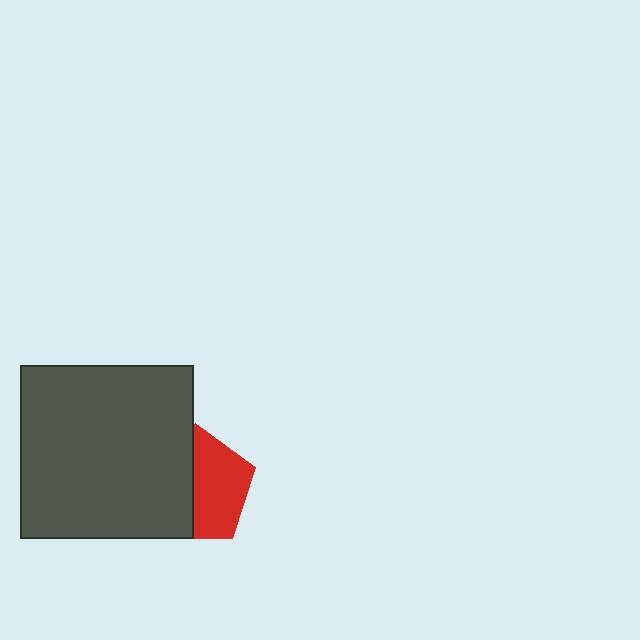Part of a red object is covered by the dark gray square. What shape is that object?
It is a pentagon.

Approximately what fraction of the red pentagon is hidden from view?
Roughly 48% of the red pentagon is hidden behind the dark gray square.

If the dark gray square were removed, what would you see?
You would see the complete red pentagon.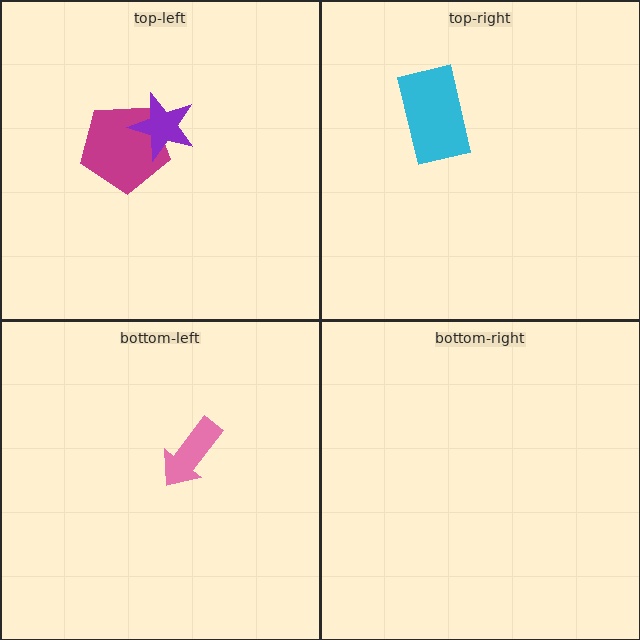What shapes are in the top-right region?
The cyan rectangle.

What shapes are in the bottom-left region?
The pink arrow.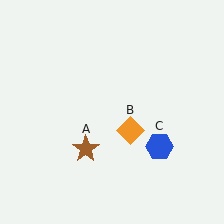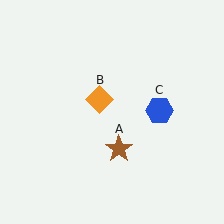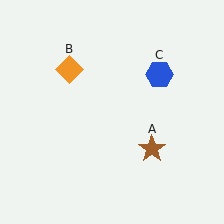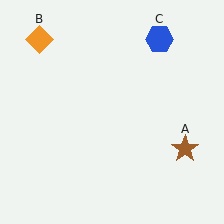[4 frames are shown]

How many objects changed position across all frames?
3 objects changed position: brown star (object A), orange diamond (object B), blue hexagon (object C).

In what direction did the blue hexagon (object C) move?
The blue hexagon (object C) moved up.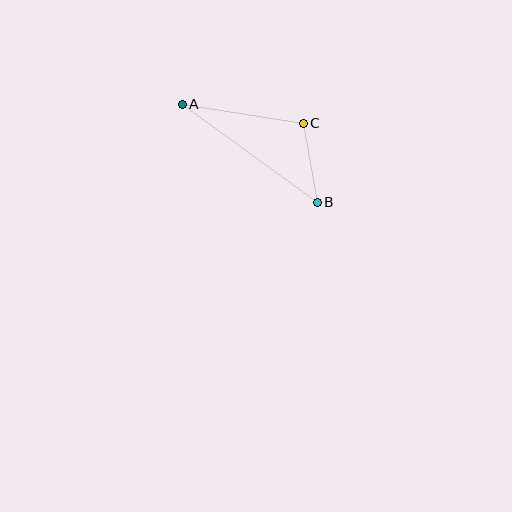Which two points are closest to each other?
Points B and C are closest to each other.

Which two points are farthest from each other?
Points A and B are farthest from each other.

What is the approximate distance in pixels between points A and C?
The distance between A and C is approximately 122 pixels.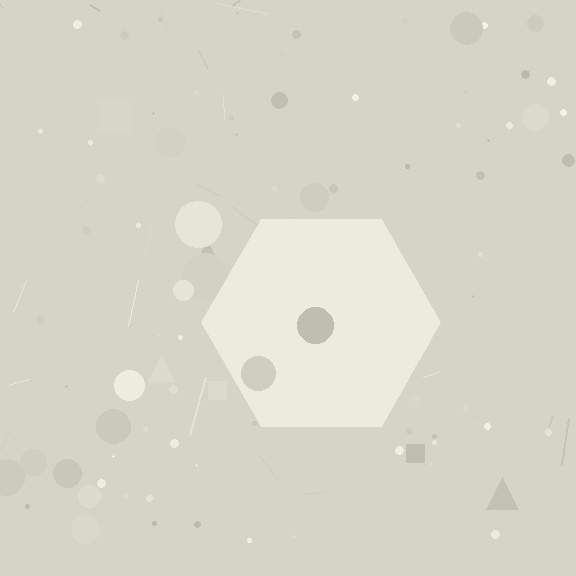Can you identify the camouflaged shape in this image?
The camouflaged shape is a hexagon.